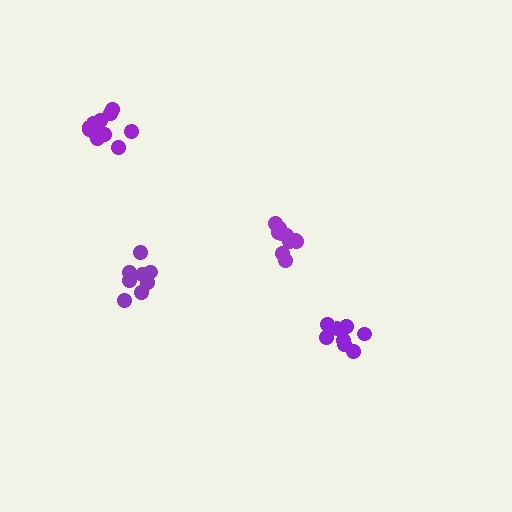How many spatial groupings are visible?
There are 4 spatial groupings.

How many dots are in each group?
Group 1: 9 dots, Group 2: 11 dots, Group 3: 8 dots, Group 4: 11 dots (39 total).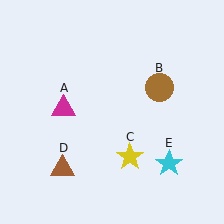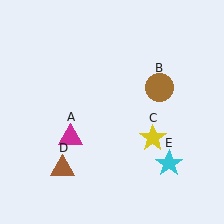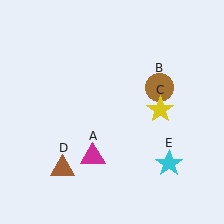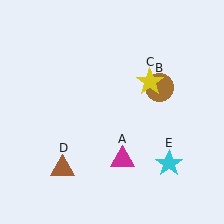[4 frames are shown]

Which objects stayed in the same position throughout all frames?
Brown circle (object B) and brown triangle (object D) and cyan star (object E) remained stationary.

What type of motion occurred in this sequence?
The magenta triangle (object A), yellow star (object C) rotated counterclockwise around the center of the scene.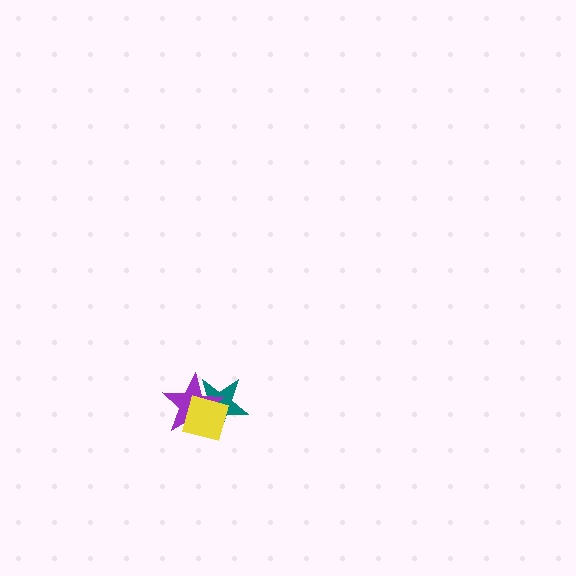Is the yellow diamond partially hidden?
No, no other shape covers it.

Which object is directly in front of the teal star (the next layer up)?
The purple star is directly in front of the teal star.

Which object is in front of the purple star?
The yellow diamond is in front of the purple star.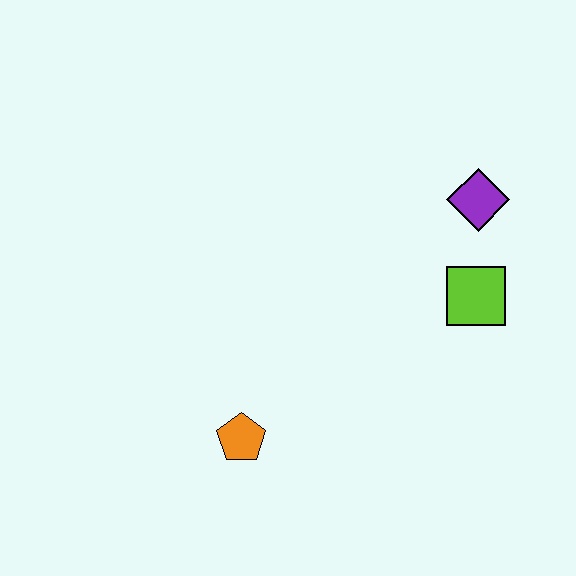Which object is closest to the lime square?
The purple diamond is closest to the lime square.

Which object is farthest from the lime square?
The orange pentagon is farthest from the lime square.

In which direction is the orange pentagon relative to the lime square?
The orange pentagon is to the left of the lime square.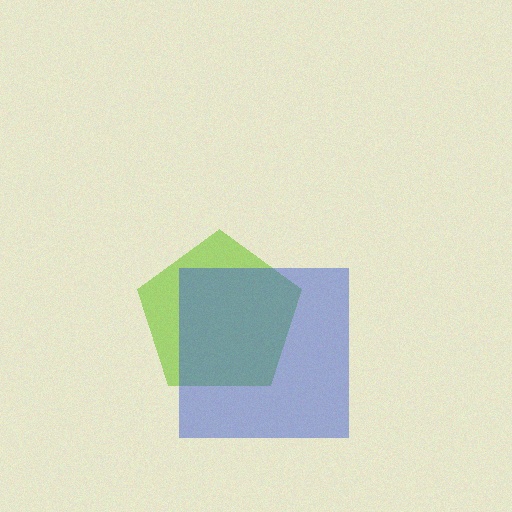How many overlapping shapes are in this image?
There are 2 overlapping shapes in the image.